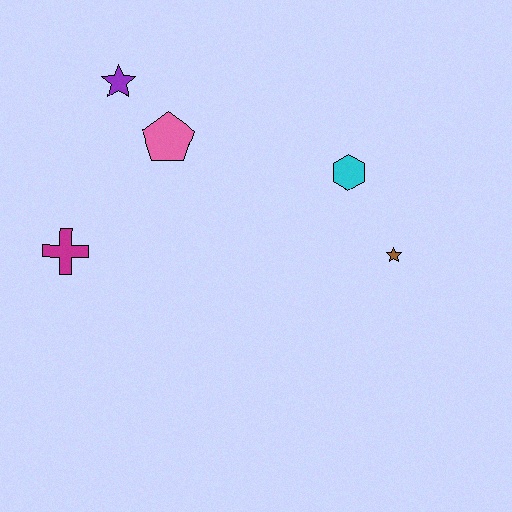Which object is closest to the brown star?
The cyan hexagon is closest to the brown star.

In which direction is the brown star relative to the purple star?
The brown star is to the right of the purple star.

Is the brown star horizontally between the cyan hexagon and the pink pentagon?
No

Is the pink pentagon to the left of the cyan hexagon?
Yes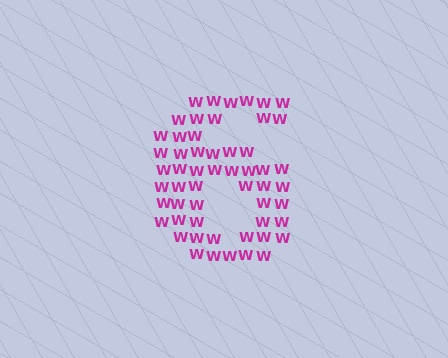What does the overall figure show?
The overall figure shows the digit 6.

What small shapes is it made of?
It is made of small letter W's.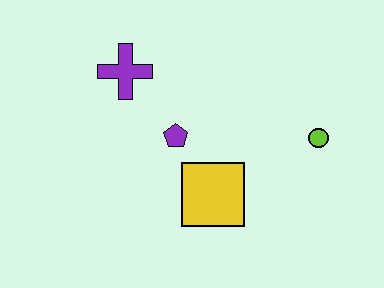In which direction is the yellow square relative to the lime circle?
The yellow square is to the left of the lime circle.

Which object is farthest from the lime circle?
The purple cross is farthest from the lime circle.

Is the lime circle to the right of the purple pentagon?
Yes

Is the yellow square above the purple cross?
No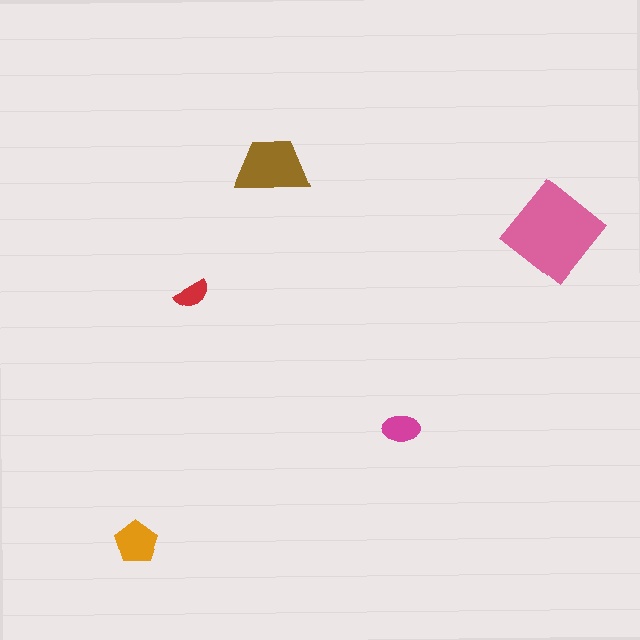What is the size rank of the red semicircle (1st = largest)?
5th.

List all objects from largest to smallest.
The pink diamond, the brown trapezoid, the orange pentagon, the magenta ellipse, the red semicircle.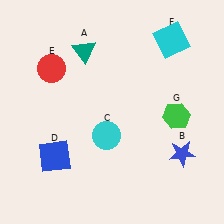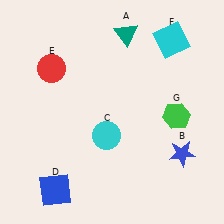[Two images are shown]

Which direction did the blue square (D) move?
The blue square (D) moved down.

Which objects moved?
The objects that moved are: the teal triangle (A), the blue square (D).